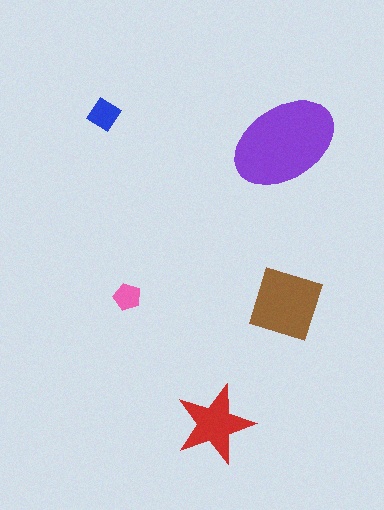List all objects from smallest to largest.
The pink pentagon, the blue diamond, the red star, the brown square, the purple ellipse.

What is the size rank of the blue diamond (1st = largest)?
4th.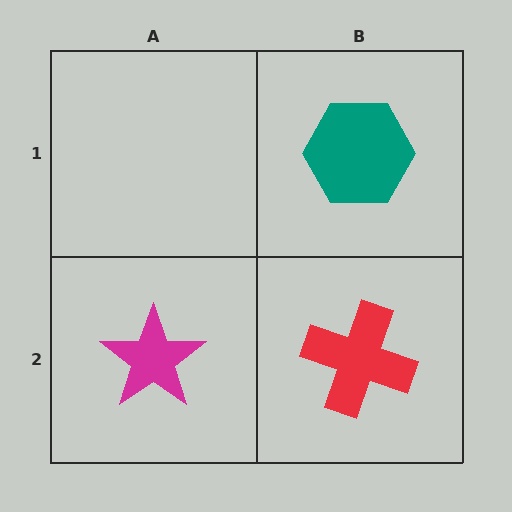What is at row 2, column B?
A red cross.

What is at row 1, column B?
A teal hexagon.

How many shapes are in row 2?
2 shapes.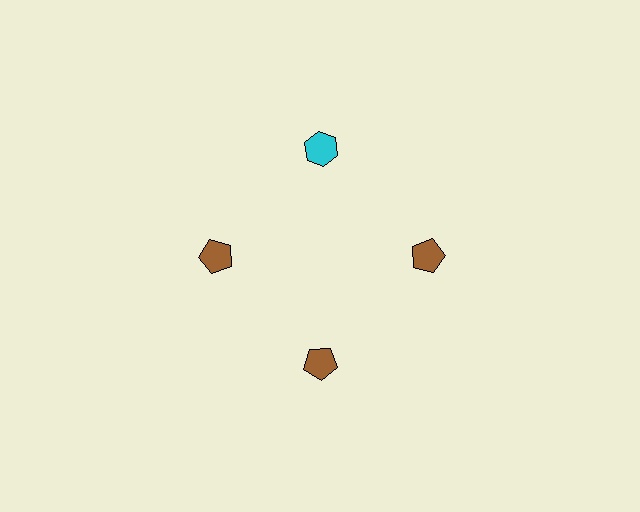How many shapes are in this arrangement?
There are 4 shapes arranged in a ring pattern.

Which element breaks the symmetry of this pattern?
The cyan hexagon at roughly the 12 o'clock position breaks the symmetry. All other shapes are brown pentagons.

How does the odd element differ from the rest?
It differs in both color (cyan instead of brown) and shape (hexagon instead of pentagon).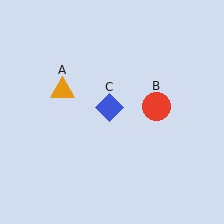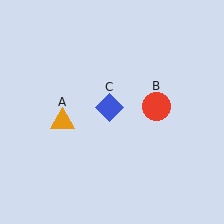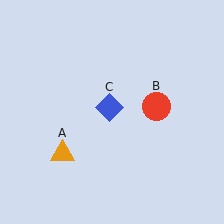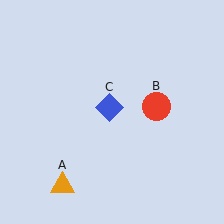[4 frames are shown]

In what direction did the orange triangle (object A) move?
The orange triangle (object A) moved down.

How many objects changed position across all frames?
1 object changed position: orange triangle (object A).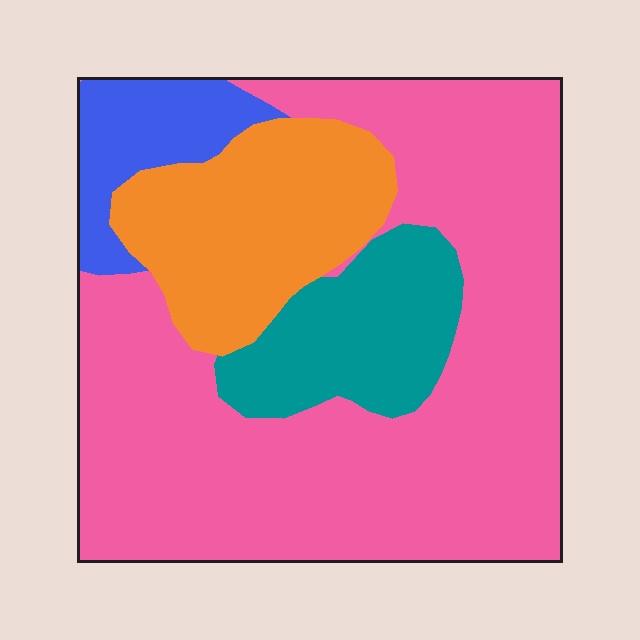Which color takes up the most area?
Pink, at roughly 60%.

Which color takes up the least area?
Blue, at roughly 10%.